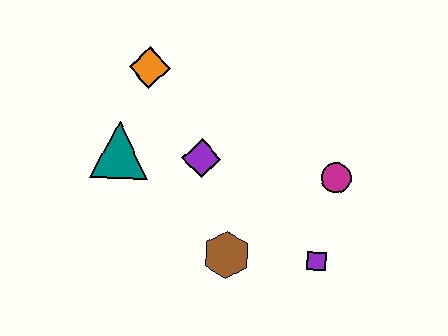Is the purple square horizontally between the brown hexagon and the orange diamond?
No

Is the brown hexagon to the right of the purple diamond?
Yes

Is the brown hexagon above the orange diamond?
No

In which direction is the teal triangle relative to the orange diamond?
The teal triangle is below the orange diamond.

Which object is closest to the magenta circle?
The purple square is closest to the magenta circle.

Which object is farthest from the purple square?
The orange diamond is farthest from the purple square.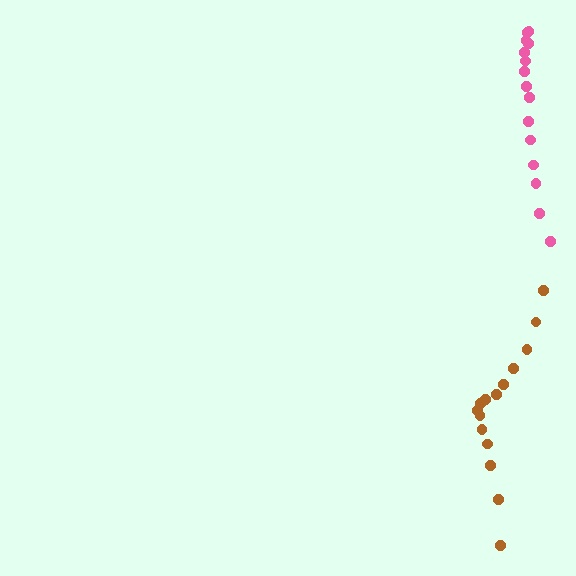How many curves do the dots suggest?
There are 2 distinct paths.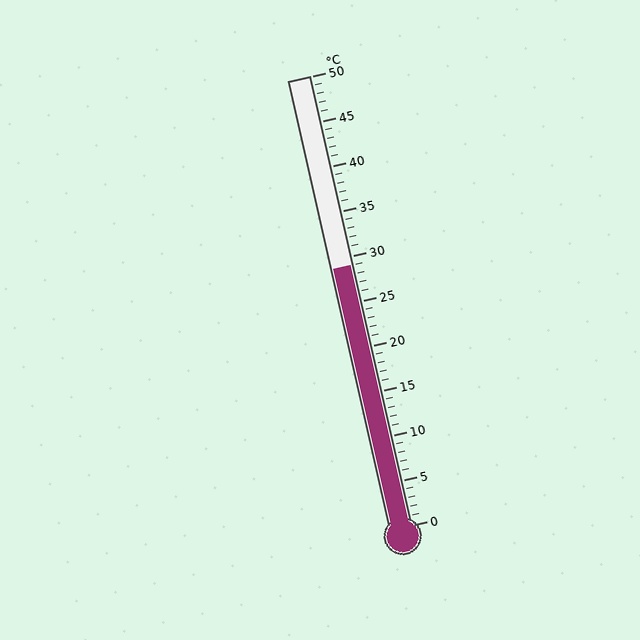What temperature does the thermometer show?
The thermometer shows approximately 29°C.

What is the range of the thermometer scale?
The thermometer scale ranges from 0°C to 50°C.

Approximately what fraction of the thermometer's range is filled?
The thermometer is filled to approximately 60% of its range.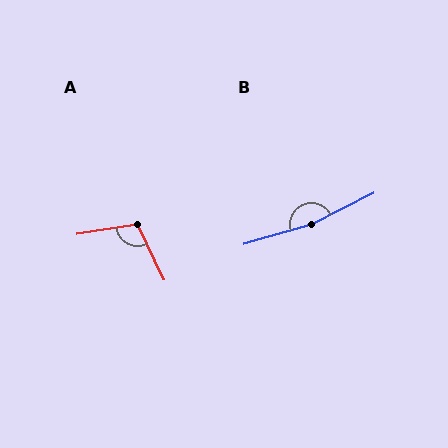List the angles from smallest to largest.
A (106°), B (170°).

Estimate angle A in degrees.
Approximately 106 degrees.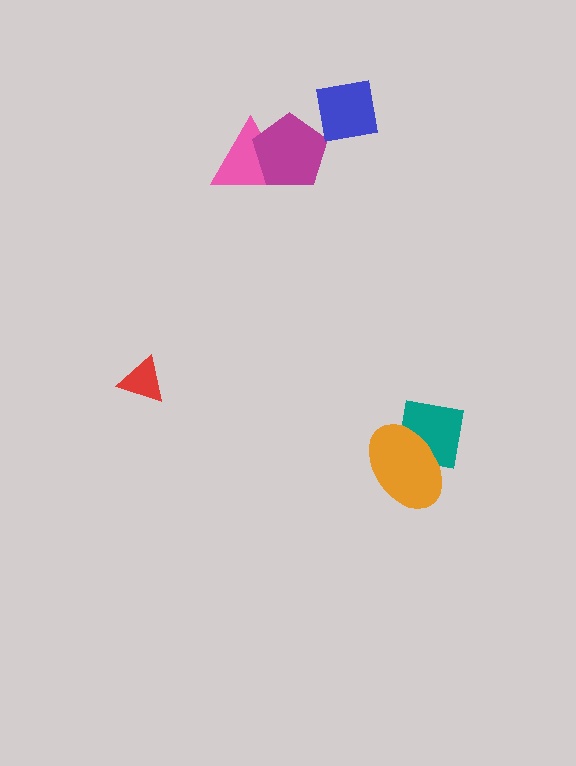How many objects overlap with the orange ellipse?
1 object overlaps with the orange ellipse.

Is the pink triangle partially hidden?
Yes, it is partially covered by another shape.